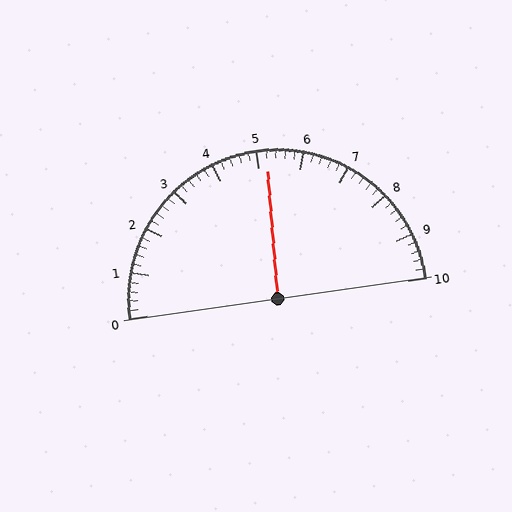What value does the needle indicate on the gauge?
The needle indicates approximately 5.2.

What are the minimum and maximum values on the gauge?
The gauge ranges from 0 to 10.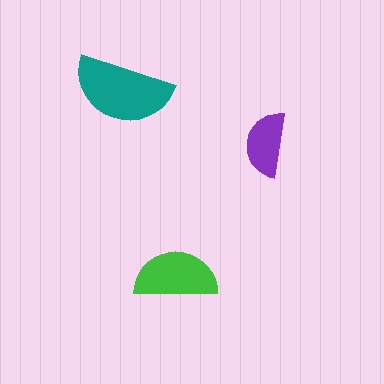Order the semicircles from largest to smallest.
the teal one, the green one, the purple one.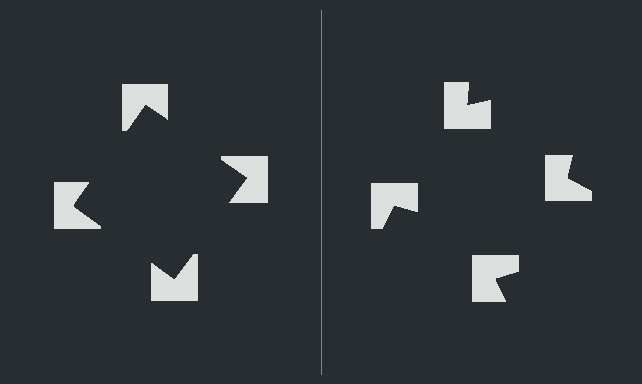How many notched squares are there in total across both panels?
8 — 4 on each side.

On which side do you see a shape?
An illusory square appears on the left side. On the right side the wedge cuts are rotated, so no coherent shape forms.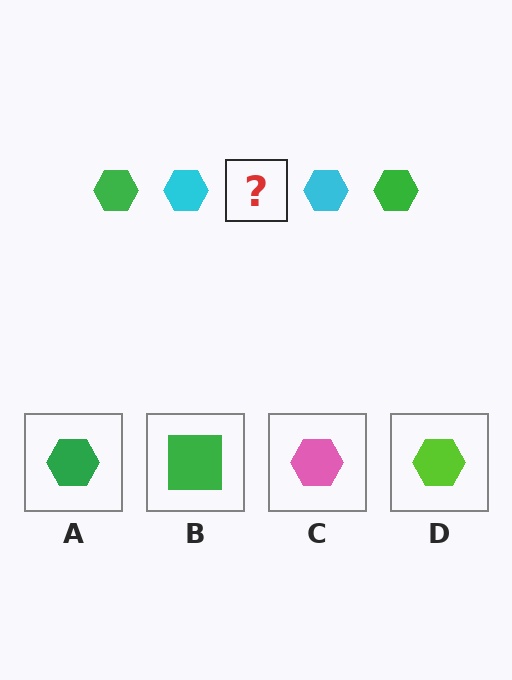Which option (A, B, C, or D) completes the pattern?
A.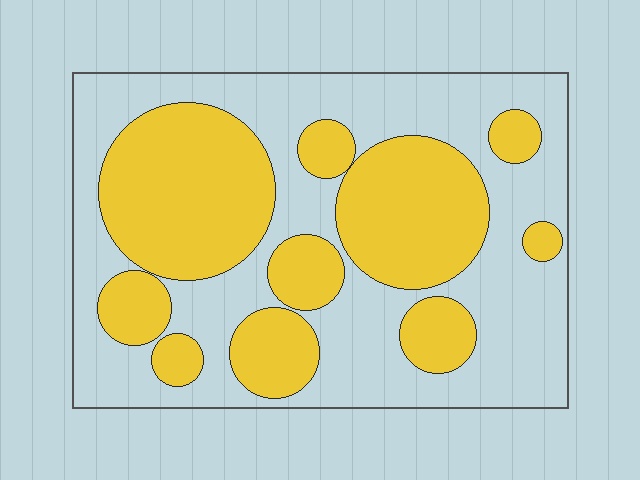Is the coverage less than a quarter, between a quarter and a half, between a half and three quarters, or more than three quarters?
Between a quarter and a half.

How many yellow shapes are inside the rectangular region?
10.